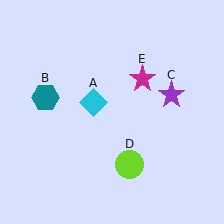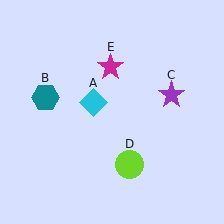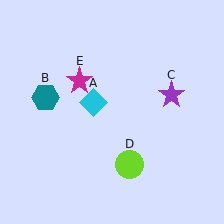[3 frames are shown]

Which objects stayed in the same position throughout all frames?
Cyan diamond (object A) and teal hexagon (object B) and purple star (object C) and lime circle (object D) remained stationary.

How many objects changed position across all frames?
1 object changed position: magenta star (object E).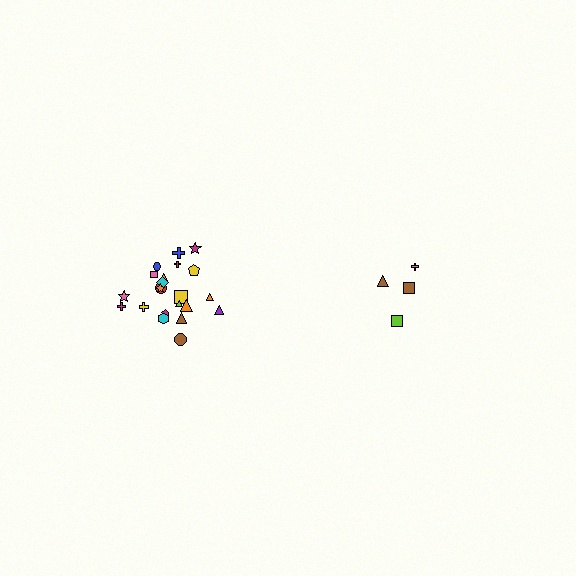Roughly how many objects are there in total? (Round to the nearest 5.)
Roughly 25 objects in total.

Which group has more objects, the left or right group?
The left group.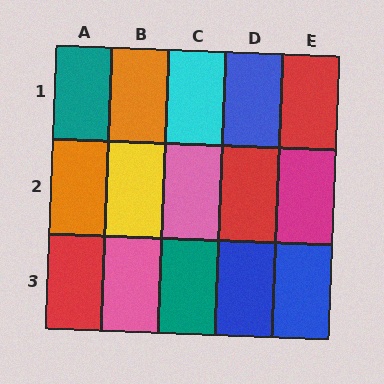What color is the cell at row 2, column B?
Yellow.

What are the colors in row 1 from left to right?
Teal, orange, cyan, blue, red.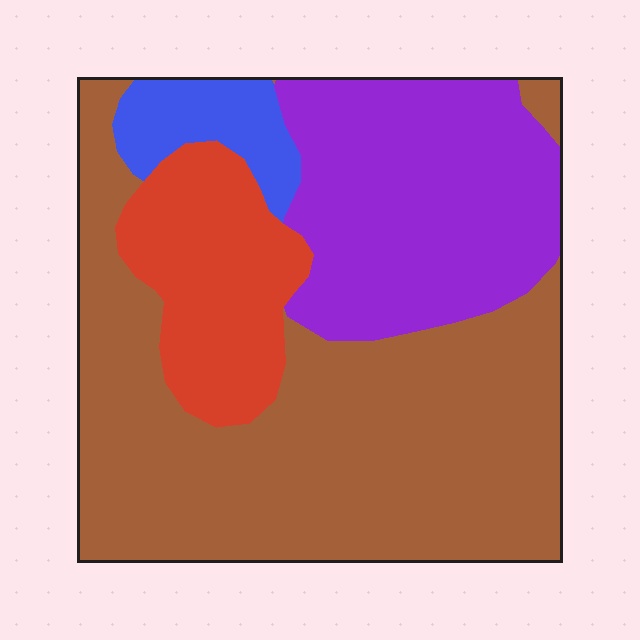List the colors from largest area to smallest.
From largest to smallest: brown, purple, red, blue.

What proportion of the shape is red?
Red takes up about one sixth (1/6) of the shape.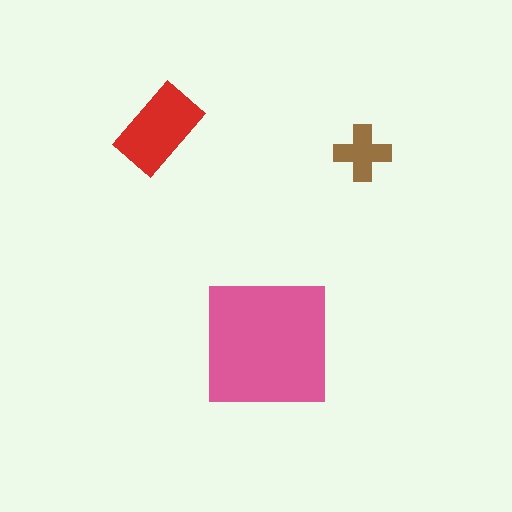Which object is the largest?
The pink square.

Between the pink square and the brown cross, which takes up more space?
The pink square.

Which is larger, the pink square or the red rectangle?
The pink square.